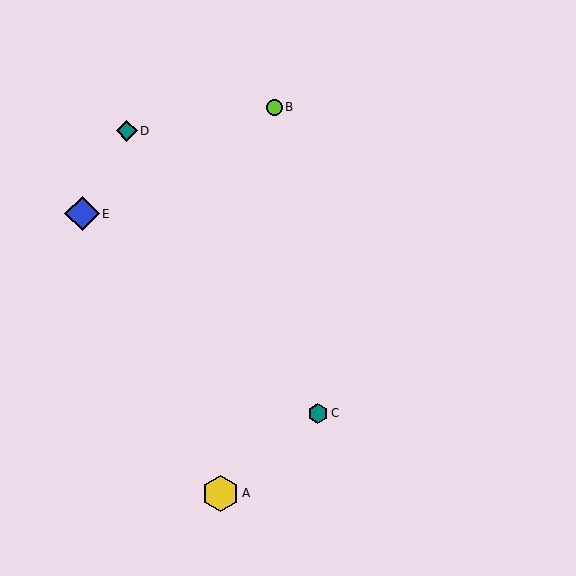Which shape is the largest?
The yellow hexagon (labeled A) is the largest.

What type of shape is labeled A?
Shape A is a yellow hexagon.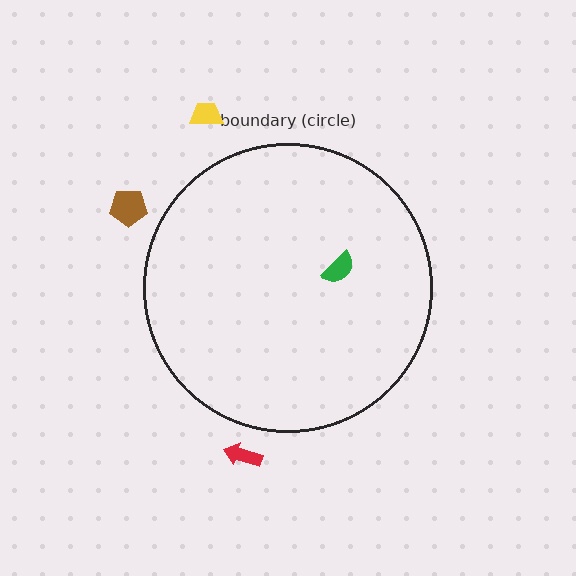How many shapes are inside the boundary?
1 inside, 3 outside.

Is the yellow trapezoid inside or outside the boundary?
Outside.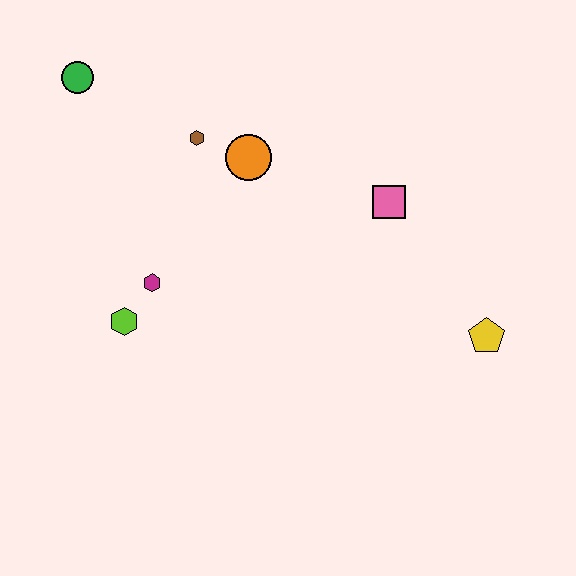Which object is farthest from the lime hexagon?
The yellow pentagon is farthest from the lime hexagon.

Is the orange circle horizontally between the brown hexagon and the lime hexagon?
No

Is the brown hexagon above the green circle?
No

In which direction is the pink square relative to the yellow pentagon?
The pink square is above the yellow pentagon.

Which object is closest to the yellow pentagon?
The pink square is closest to the yellow pentagon.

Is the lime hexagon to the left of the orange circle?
Yes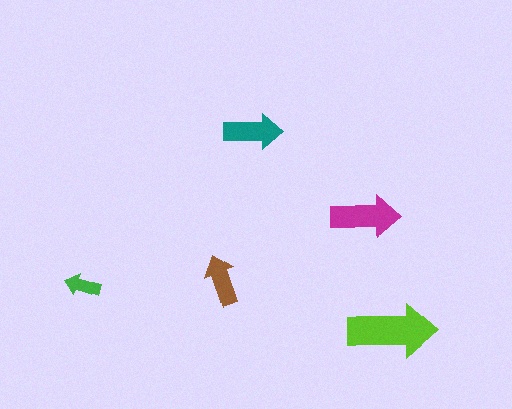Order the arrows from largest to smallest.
the lime one, the magenta one, the teal one, the brown one, the green one.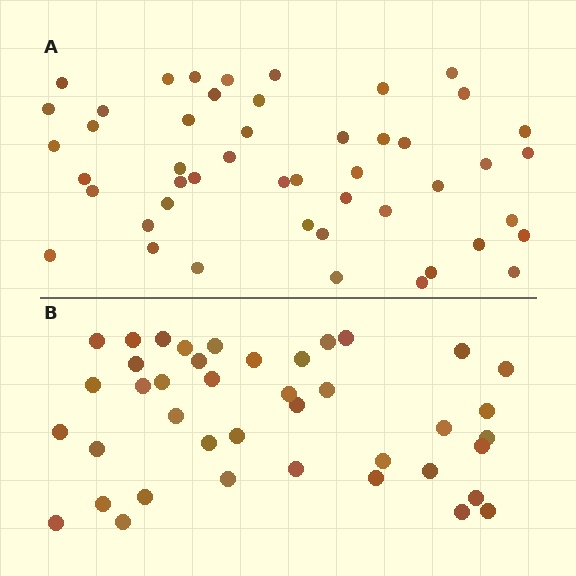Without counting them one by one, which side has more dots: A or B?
Region A (the top region) has more dots.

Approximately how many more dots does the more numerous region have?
Region A has roughly 8 or so more dots than region B.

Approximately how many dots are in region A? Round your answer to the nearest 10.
About 50 dots. (The exact count is 48, which rounds to 50.)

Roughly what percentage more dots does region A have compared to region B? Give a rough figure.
About 15% more.